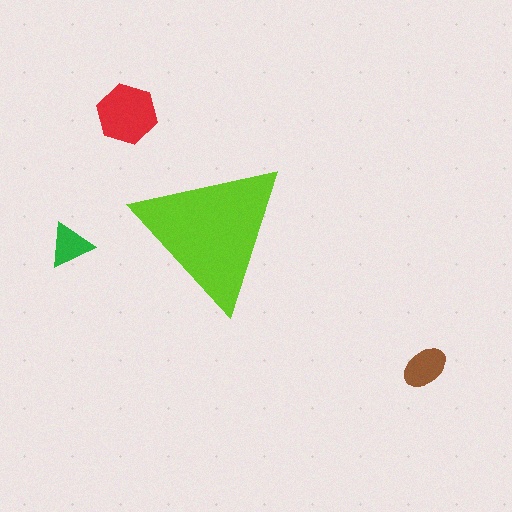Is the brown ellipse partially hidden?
No, the brown ellipse is fully visible.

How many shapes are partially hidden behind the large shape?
0 shapes are partially hidden.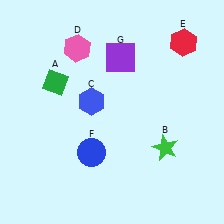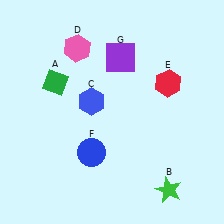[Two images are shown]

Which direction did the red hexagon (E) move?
The red hexagon (E) moved down.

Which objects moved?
The objects that moved are: the green star (B), the red hexagon (E).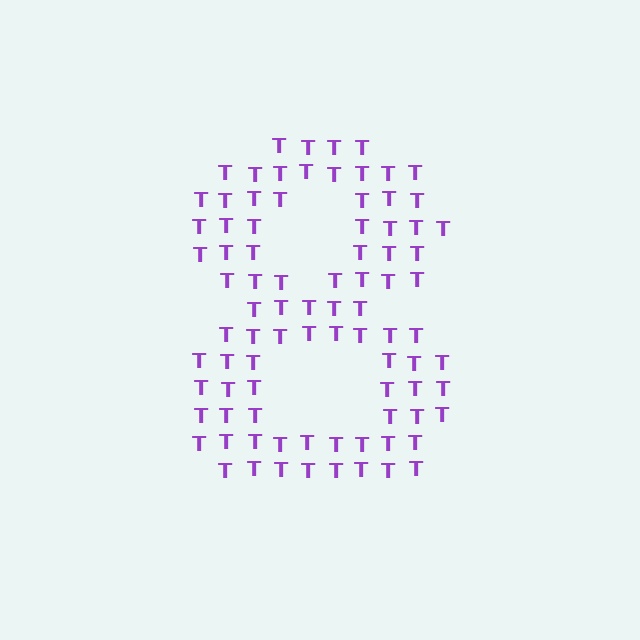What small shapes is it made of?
It is made of small letter T's.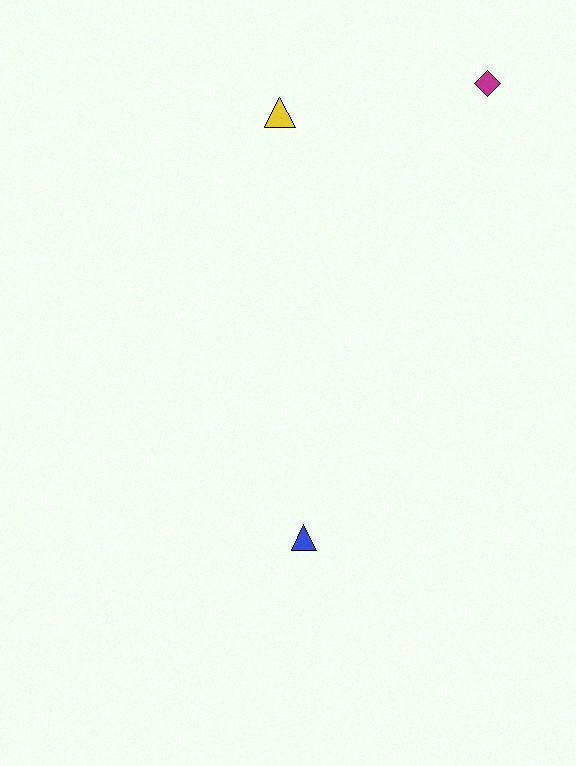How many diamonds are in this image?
There is 1 diamond.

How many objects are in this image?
There are 3 objects.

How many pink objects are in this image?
There are no pink objects.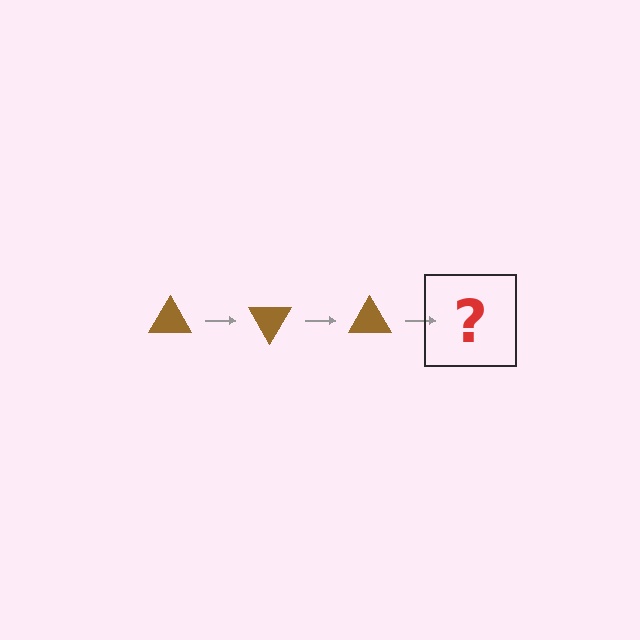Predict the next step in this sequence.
The next step is a brown triangle rotated 180 degrees.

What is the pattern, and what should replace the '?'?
The pattern is that the triangle rotates 60 degrees each step. The '?' should be a brown triangle rotated 180 degrees.